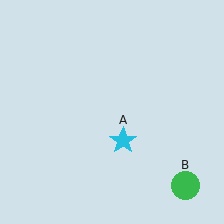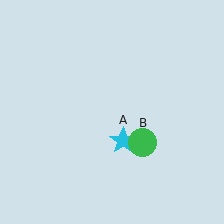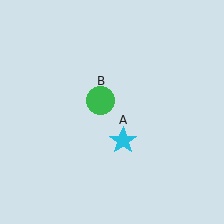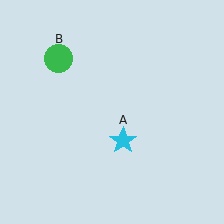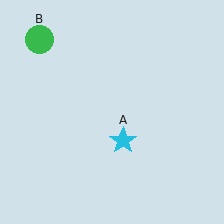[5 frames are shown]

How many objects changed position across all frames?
1 object changed position: green circle (object B).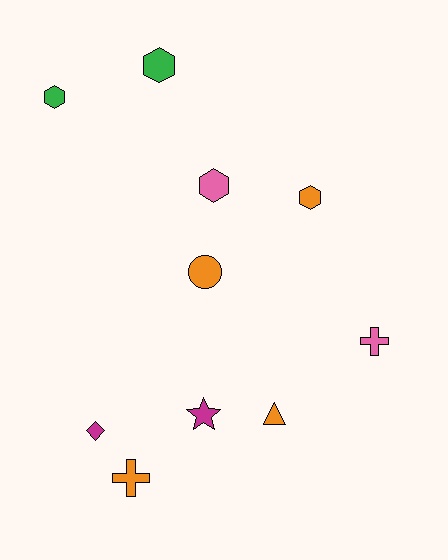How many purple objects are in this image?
There are no purple objects.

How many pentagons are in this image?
There are no pentagons.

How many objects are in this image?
There are 10 objects.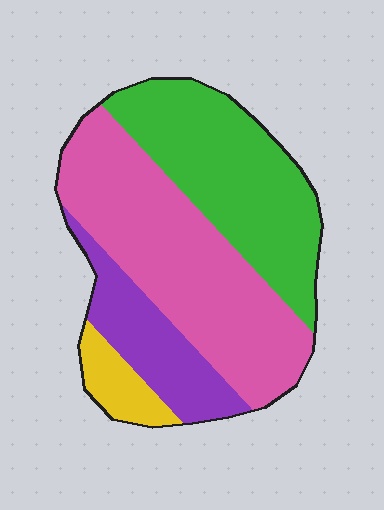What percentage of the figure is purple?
Purple covers roughly 15% of the figure.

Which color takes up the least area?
Yellow, at roughly 5%.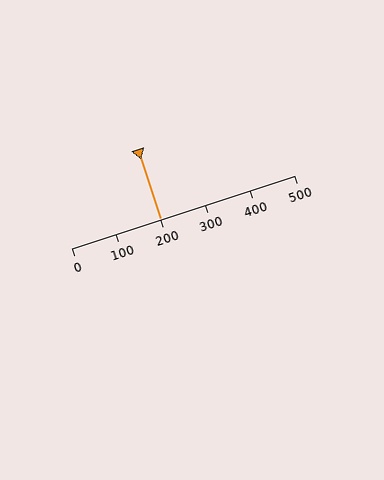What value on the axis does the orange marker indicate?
The marker indicates approximately 200.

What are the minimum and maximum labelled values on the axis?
The axis runs from 0 to 500.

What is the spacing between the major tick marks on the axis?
The major ticks are spaced 100 apart.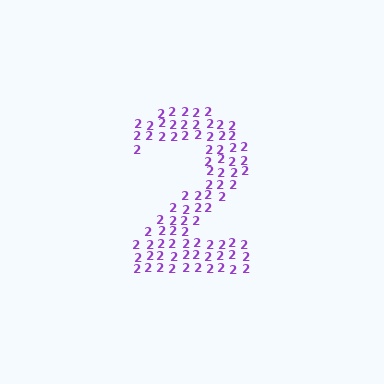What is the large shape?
The large shape is the digit 2.